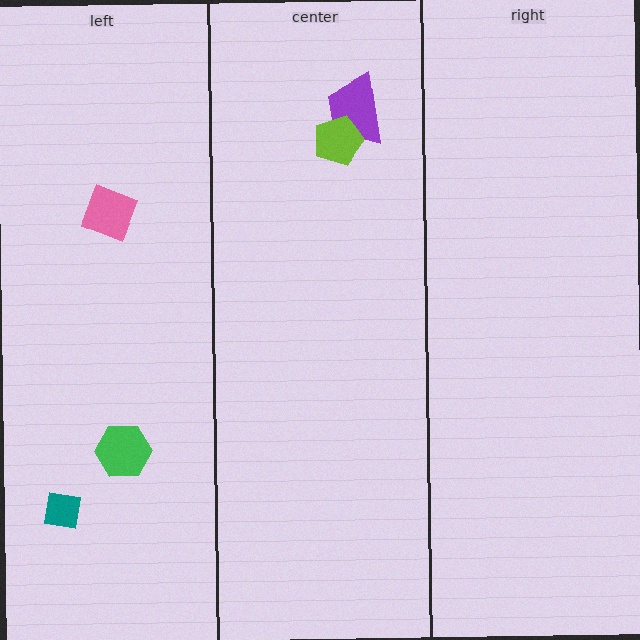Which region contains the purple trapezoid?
The center region.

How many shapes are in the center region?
2.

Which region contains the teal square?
The left region.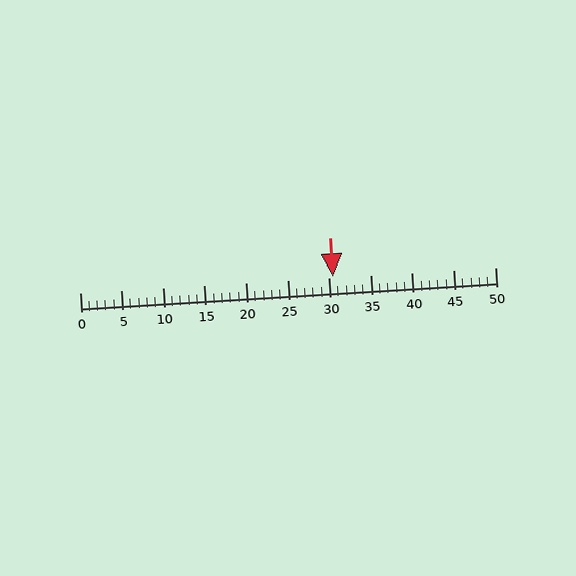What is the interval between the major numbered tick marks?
The major tick marks are spaced 5 units apart.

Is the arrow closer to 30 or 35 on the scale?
The arrow is closer to 30.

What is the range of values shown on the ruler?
The ruler shows values from 0 to 50.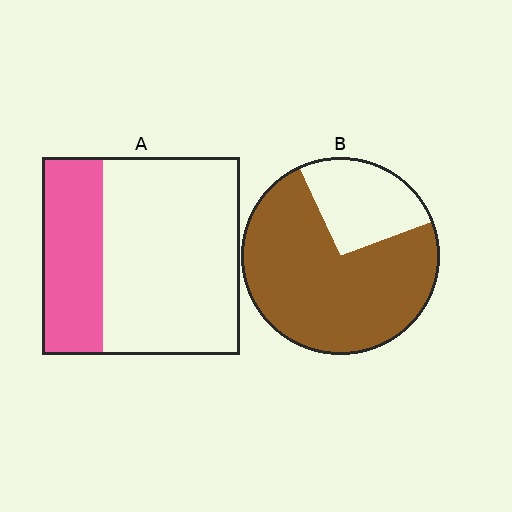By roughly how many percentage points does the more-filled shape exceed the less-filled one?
By roughly 45 percentage points (B over A).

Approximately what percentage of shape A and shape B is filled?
A is approximately 30% and B is approximately 75%.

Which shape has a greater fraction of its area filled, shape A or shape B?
Shape B.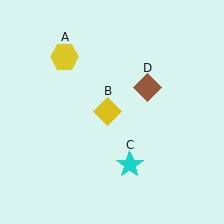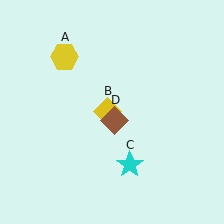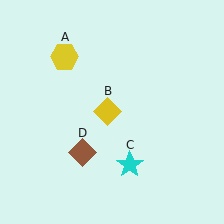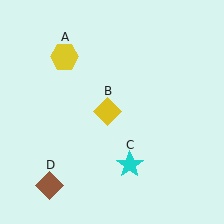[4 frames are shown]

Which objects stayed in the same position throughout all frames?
Yellow hexagon (object A) and yellow diamond (object B) and cyan star (object C) remained stationary.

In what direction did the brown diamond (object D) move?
The brown diamond (object D) moved down and to the left.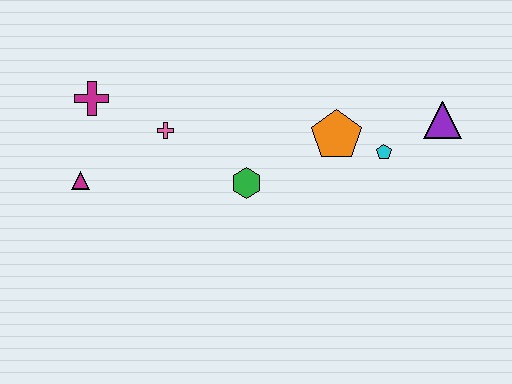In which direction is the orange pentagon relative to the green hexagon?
The orange pentagon is to the right of the green hexagon.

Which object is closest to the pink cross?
The magenta cross is closest to the pink cross.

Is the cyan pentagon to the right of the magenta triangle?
Yes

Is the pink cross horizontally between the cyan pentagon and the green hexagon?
No